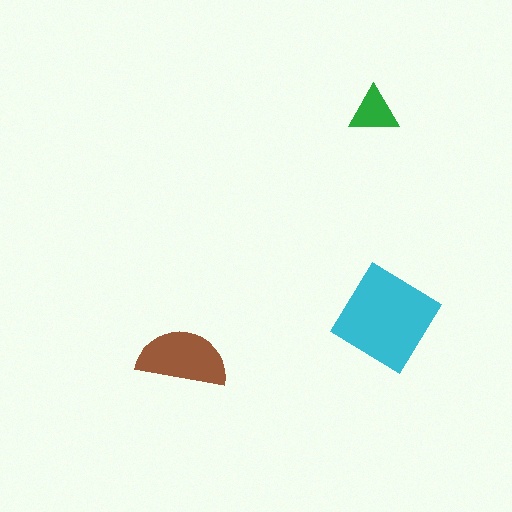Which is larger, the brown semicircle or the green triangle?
The brown semicircle.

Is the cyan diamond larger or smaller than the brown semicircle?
Larger.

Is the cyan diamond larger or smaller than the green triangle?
Larger.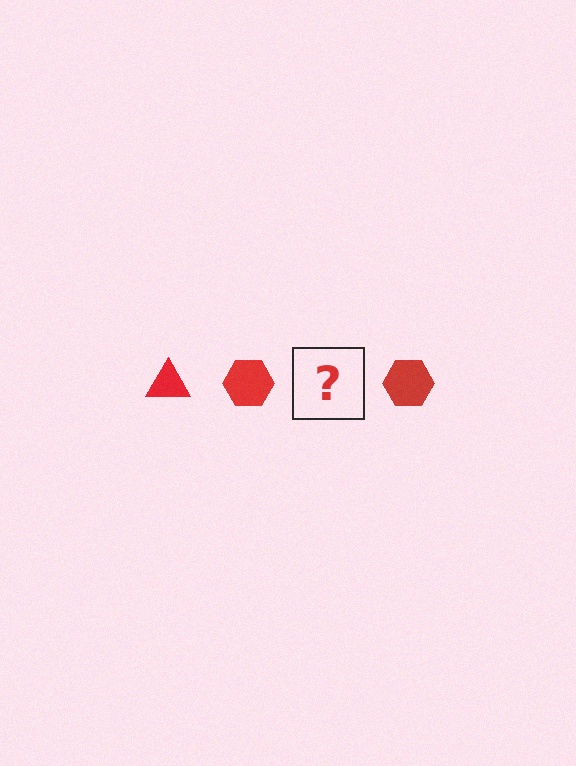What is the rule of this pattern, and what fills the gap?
The rule is that the pattern cycles through triangle, hexagon shapes in red. The gap should be filled with a red triangle.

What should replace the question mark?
The question mark should be replaced with a red triangle.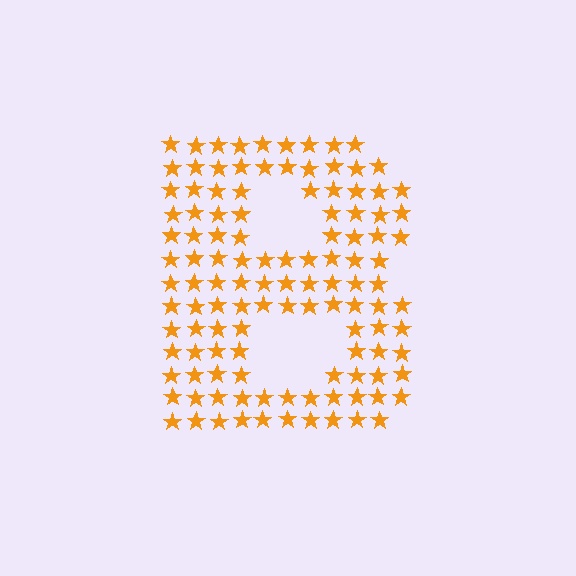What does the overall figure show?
The overall figure shows the letter B.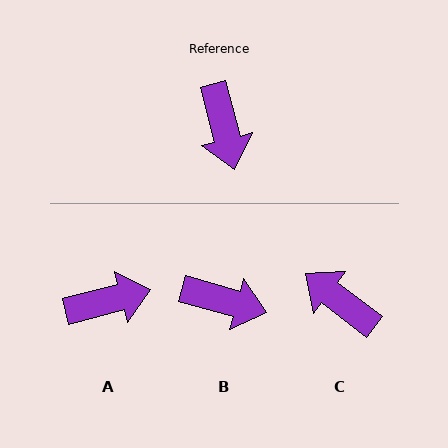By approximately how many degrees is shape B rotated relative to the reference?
Approximately 60 degrees counter-clockwise.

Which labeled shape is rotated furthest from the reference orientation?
C, about 142 degrees away.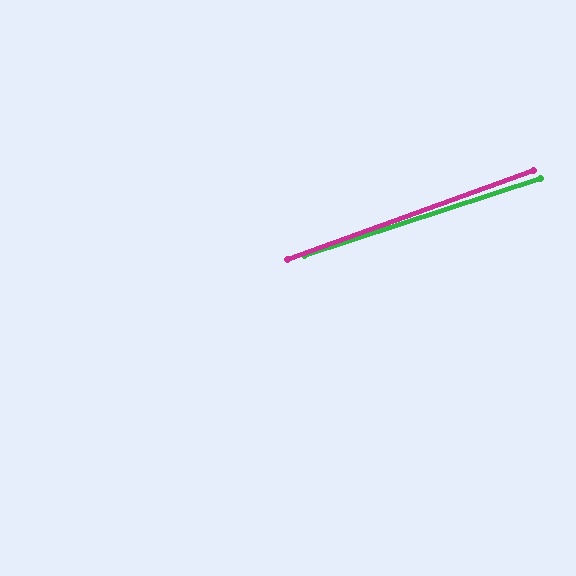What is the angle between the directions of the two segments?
Approximately 2 degrees.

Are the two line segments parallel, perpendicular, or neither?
Parallel — their directions differ by only 1.8°.